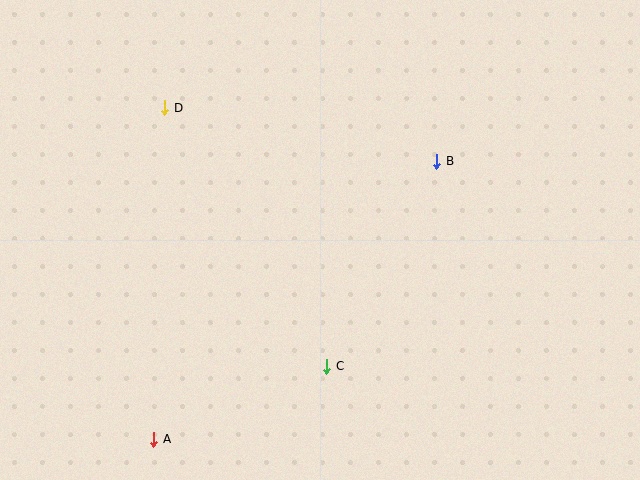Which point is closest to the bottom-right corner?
Point C is closest to the bottom-right corner.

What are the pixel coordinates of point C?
Point C is at (327, 366).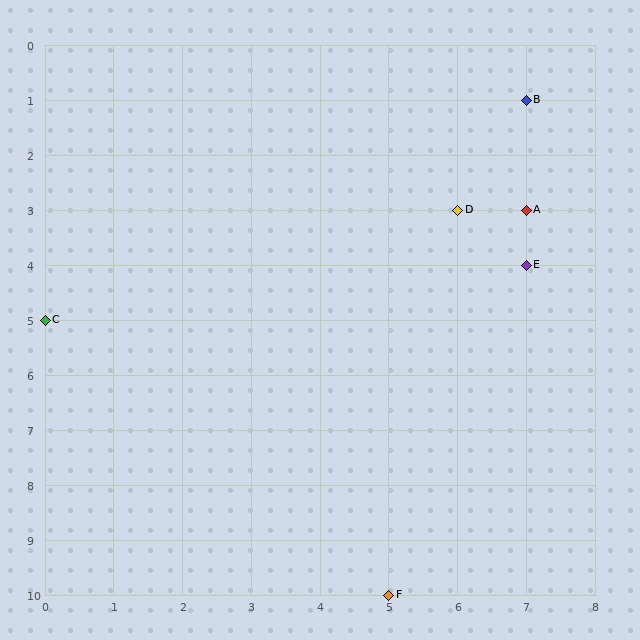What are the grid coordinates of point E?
Point E is at grid coordinates (7, 4).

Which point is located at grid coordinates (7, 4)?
Point E is at (7, 4).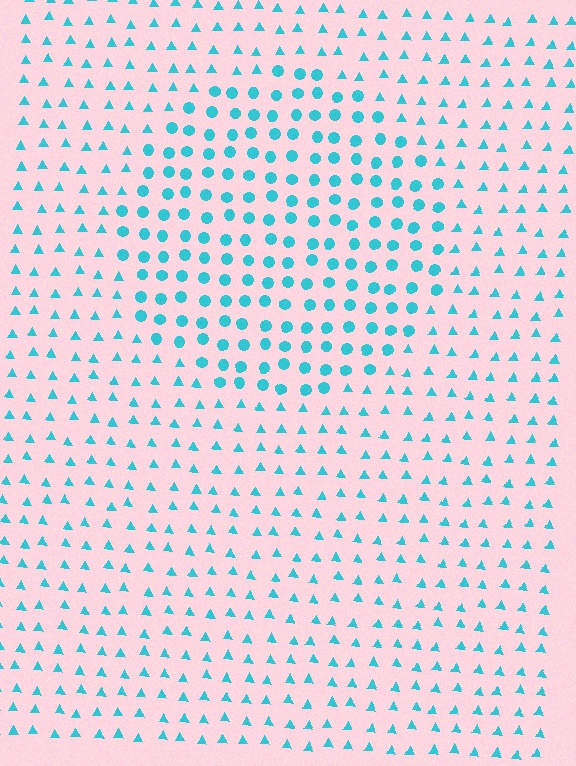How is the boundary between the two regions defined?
The boundary is defined by a change in element shape: circles inside vs. triangles outside. All elements share the same color and spacing.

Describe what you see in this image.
The image is filled with small cyan elements arranged in a uniform grid. A circle-shaped region contains circles, while the surrounding area contains triangles. The boundary is defined purely by the change in element shape.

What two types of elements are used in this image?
The image uses circles inside the circle region and triangles outside it.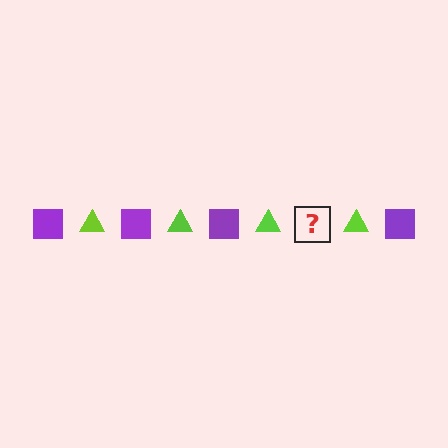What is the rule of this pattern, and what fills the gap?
The rule is that the pattern alternates between purple square and lime triangle. The gap should be filled with a purple square.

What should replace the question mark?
The question mark should be replaced with a purple square.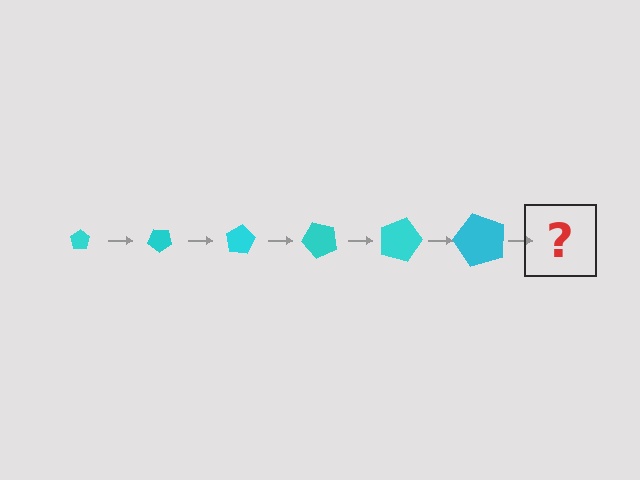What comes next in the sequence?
The next element should be a pentagon, larger than the previous one and rotated 240 degrees from the start.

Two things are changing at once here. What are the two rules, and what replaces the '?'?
The two rules are that the pentagon grows larger each step and it rotates 40 degrees each step. The '?' should be a pentagon, larger than the previous one and rotated 240 degrees from the start.